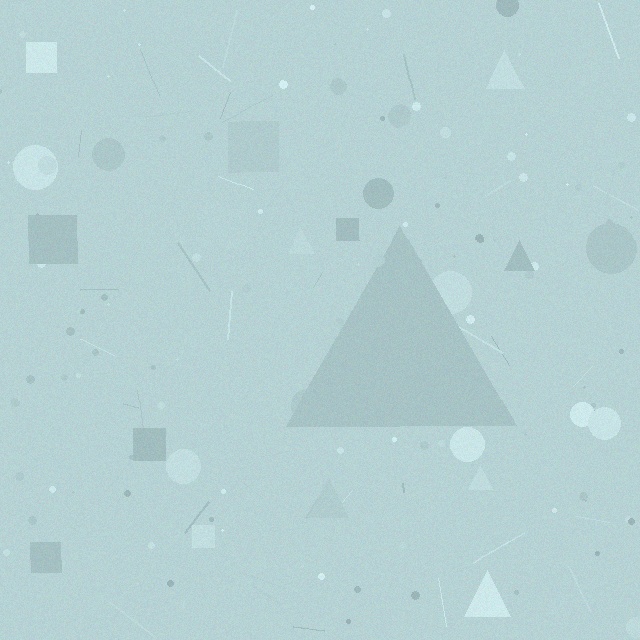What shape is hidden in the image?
A triangle is hidden in the image.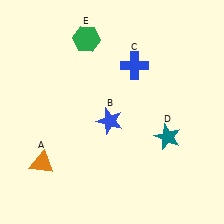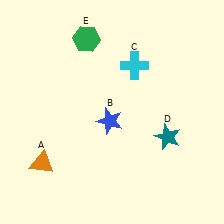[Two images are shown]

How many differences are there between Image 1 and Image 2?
There is 1 difference between the two images.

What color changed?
The cross (C) changed from blue in Image 1 to cyan in Image 2.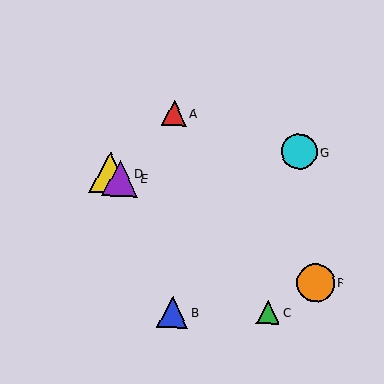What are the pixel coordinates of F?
Object F is at (315, 283).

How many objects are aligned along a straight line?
3 objects (D, E, F) are aligned along a straight line.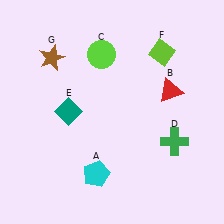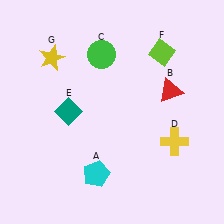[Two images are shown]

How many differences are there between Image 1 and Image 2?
There are 3 differences between the two images.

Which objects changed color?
C changed from lime to green. D changed from green to yellow. G changed from brown to yellow.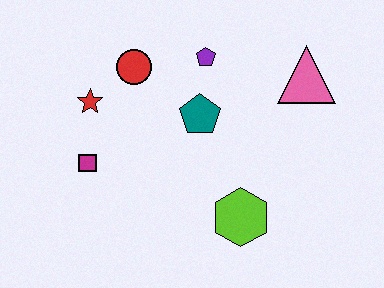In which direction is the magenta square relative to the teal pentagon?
The magenta square is to the left of the teal pentagon.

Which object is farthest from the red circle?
The lime hexagon is farthest from the red circle.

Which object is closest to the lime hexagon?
The teal pentagon is closest to the lime hexagon.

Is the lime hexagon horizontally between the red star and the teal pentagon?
No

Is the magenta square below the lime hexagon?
No